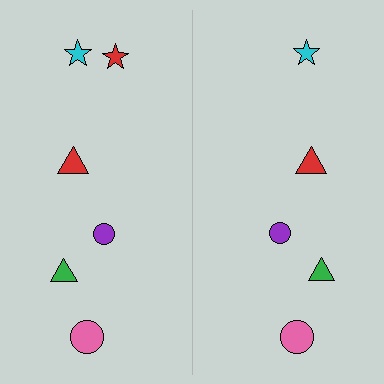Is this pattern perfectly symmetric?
No, the pattern is not perfectly symmetric. A red star is missing from the right side.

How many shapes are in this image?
There are 11 shapes in this image.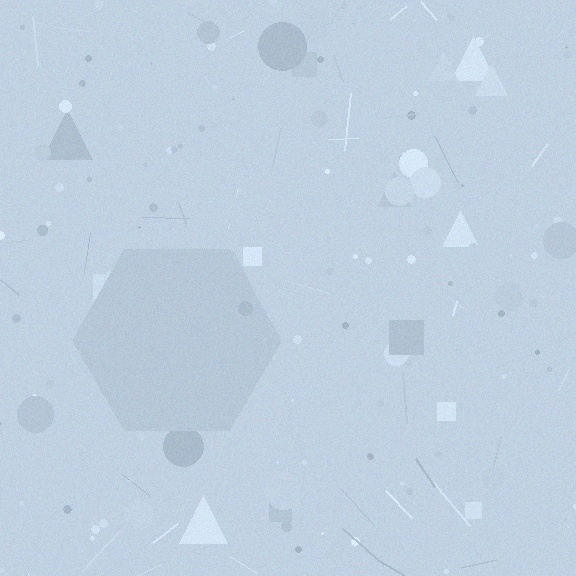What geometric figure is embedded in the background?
A hexagon is embedded in the background.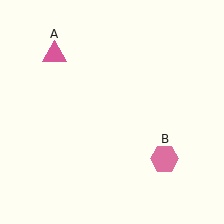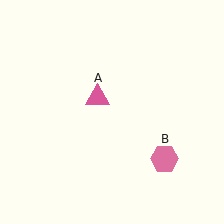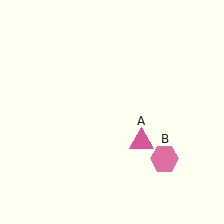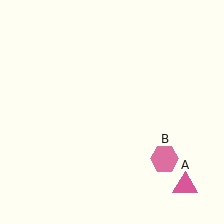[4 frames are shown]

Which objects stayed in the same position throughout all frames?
Pink hexagon (object B) remained stationary.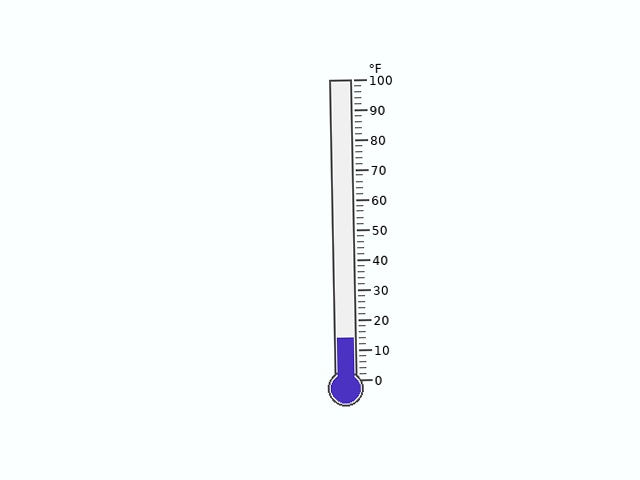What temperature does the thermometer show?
The thermometer shows approximately 14°F.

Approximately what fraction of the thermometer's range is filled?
The thermometer is filled to approximately 15% of its range.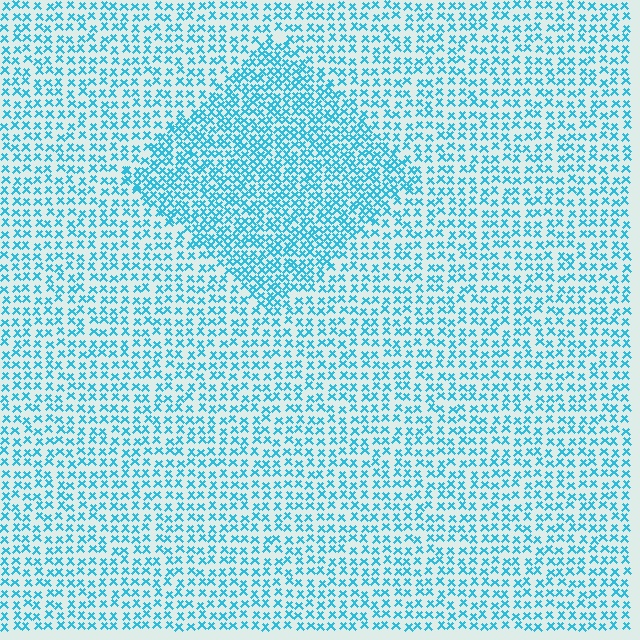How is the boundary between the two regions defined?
The boundary is defined by a change in element density (approximately 1.7x ratio). All elements are the same color, size, and shape.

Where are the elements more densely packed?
The elements are more densely packed inside the diamond boundary.